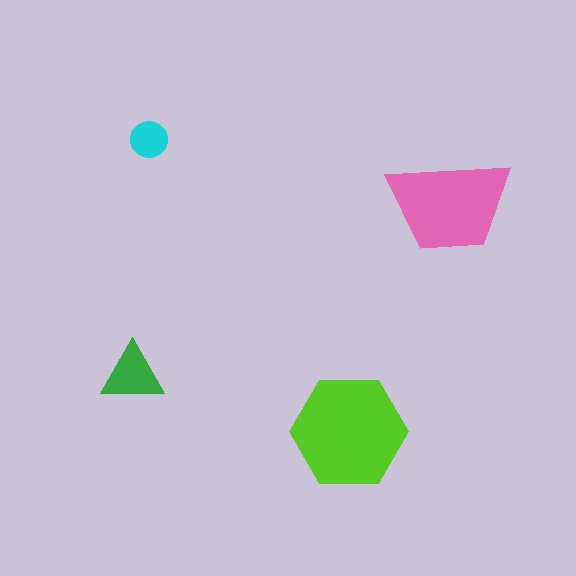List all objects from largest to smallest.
The lime hexagon, the pink trapezoid, the green triangle, the cyan circle.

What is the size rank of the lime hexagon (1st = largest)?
1st.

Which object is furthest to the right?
The pink trapezoid is rightmost.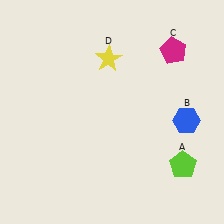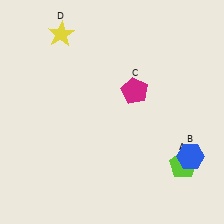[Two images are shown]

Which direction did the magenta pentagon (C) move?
The magenta pentagon (C) moved down.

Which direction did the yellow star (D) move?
The yellow star (D) moved left.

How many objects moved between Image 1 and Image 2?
3 objects moved between the two images.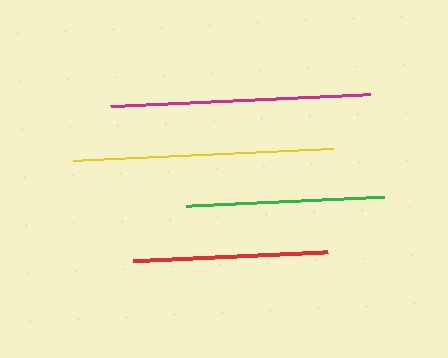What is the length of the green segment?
The green segment is approximately 198 pixels long.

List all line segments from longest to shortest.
From longest to shortest: yellow, magenta, green, red.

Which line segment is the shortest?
The red line is the shortest at approximately 195 pixels.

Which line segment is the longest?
The yellow line is the longest at approximately 260 pixels.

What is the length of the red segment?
The red segment is approximately 195 pixels long.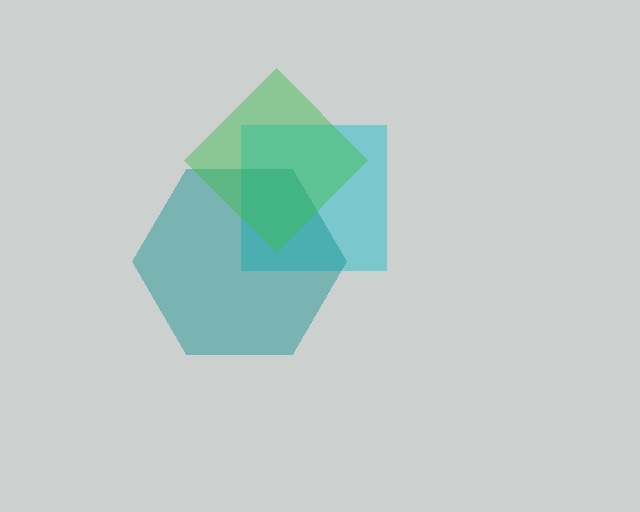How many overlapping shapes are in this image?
There are 3 overlapping shapes in the image.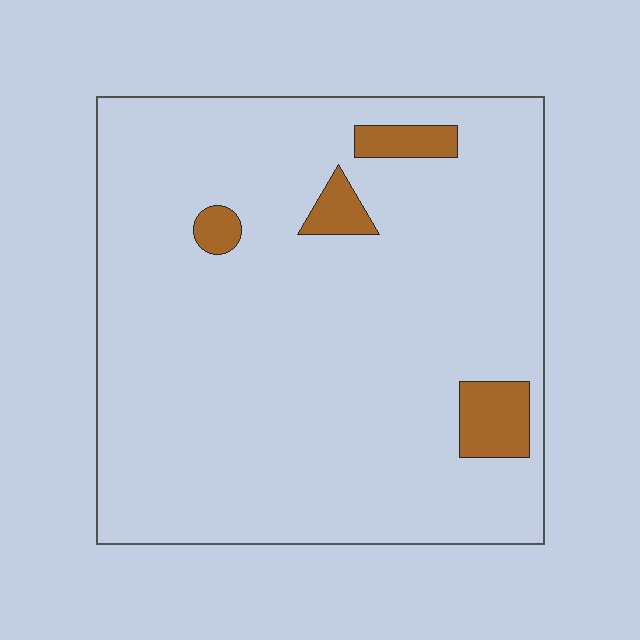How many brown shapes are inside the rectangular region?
4.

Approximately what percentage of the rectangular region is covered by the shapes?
Approximately 5%.